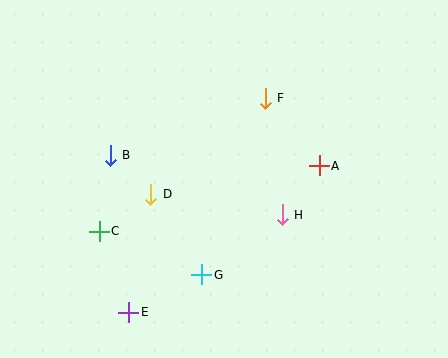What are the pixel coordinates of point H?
Point H is at (282, 215).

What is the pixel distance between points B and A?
The distance between B and A is 209 pixels.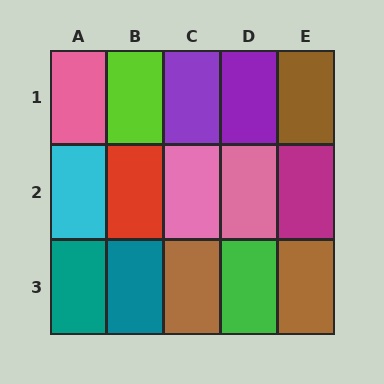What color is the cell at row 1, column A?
Pink.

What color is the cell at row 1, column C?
Purple.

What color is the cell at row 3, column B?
Teal.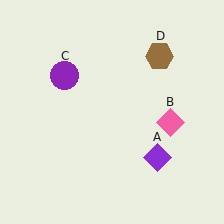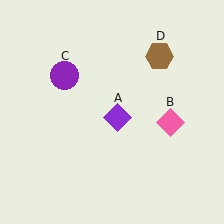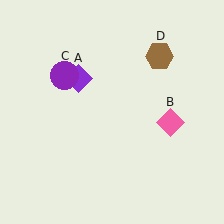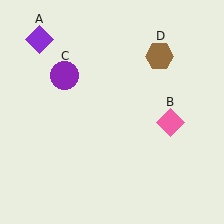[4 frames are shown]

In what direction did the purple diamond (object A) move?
The purple diamond (object A) moved up and to the left.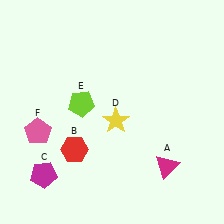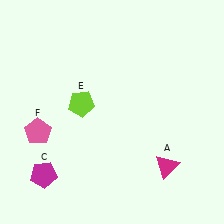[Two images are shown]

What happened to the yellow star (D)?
The yellow star (D) was removed in Image 2. It was in the bottom-right area of Image 1.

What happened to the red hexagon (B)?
The red hexagon (B) was removed in Image 2. It was in the bottom-left area of Image 1.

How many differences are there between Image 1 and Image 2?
There are 2 differences between the two images.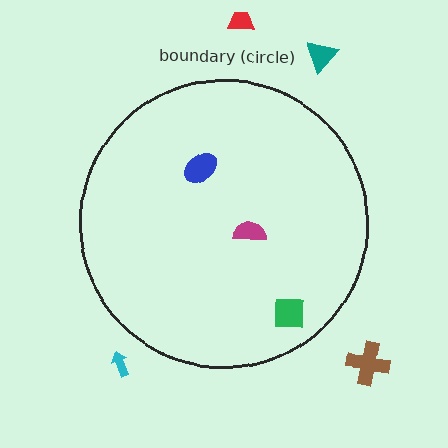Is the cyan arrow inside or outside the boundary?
Outside.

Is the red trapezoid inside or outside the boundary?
Outside.